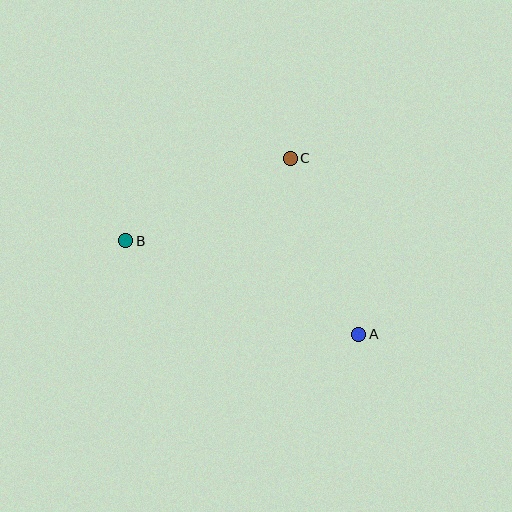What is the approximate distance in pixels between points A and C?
The distance between A and C is approximately 189 pixels.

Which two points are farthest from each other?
Points A and B are farthest from each other.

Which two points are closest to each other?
Points B and C are closest to each other.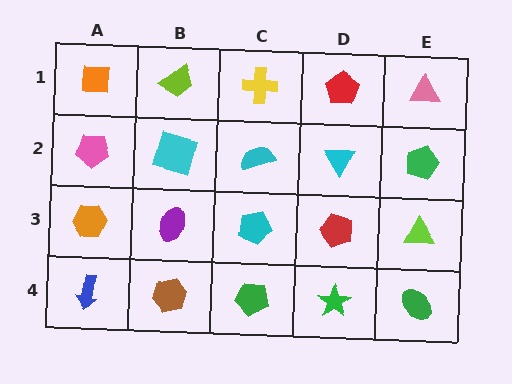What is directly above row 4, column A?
An orange hexagon.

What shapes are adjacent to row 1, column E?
A green pentagon (row 2, column E), a red pentagon (row 1, column D).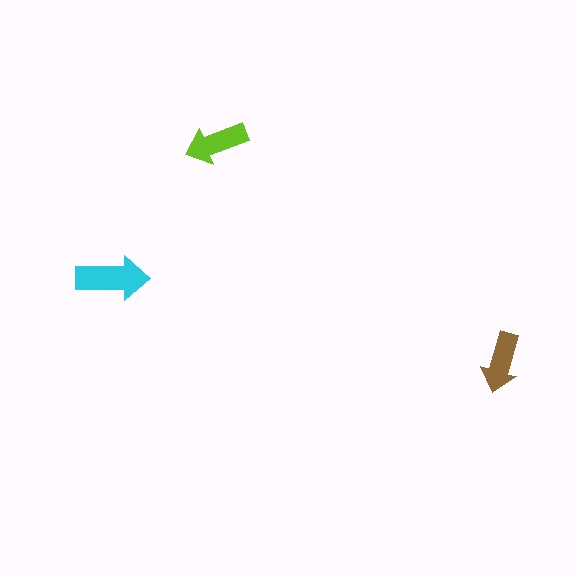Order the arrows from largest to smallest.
the cyan one, the lime one, the brown one.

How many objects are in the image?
There are 3 objects in the image.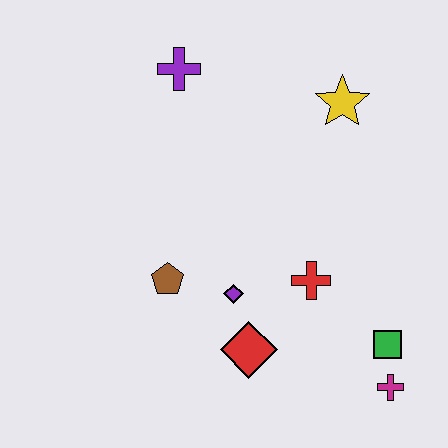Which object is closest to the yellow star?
The purple cross is closest to the yellow star.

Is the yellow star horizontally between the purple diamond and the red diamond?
No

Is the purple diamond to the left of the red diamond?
Yes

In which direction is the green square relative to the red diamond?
The green square is to the right of the red diamond.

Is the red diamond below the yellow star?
Yes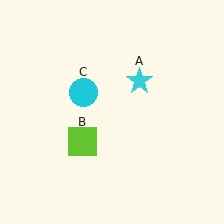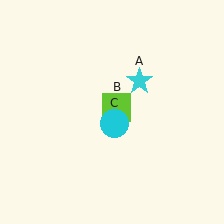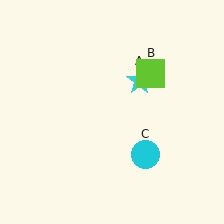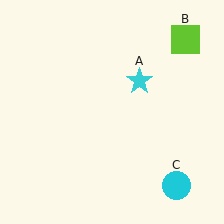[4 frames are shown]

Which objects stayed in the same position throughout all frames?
Cyan star (object A) remained stationary.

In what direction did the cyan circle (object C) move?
The cyan circle (object C) moved down and to the right.